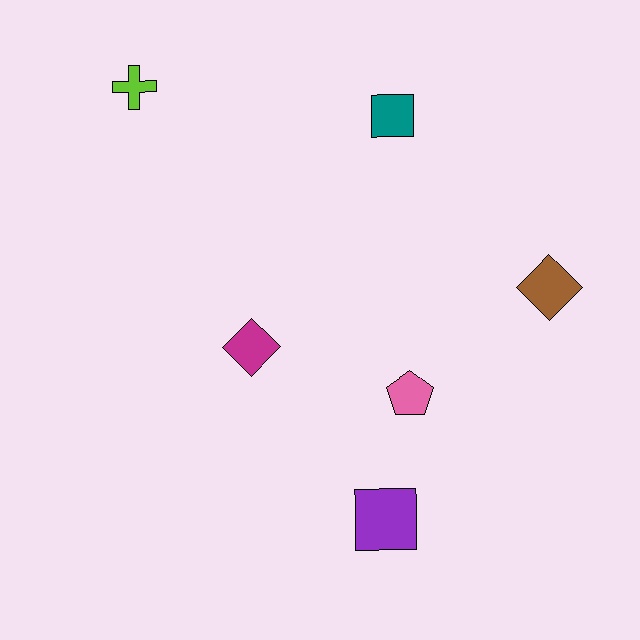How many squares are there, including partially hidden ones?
There are 2 squares.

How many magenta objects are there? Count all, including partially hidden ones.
There is 1 magenta object.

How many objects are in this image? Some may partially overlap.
There are 6 objects.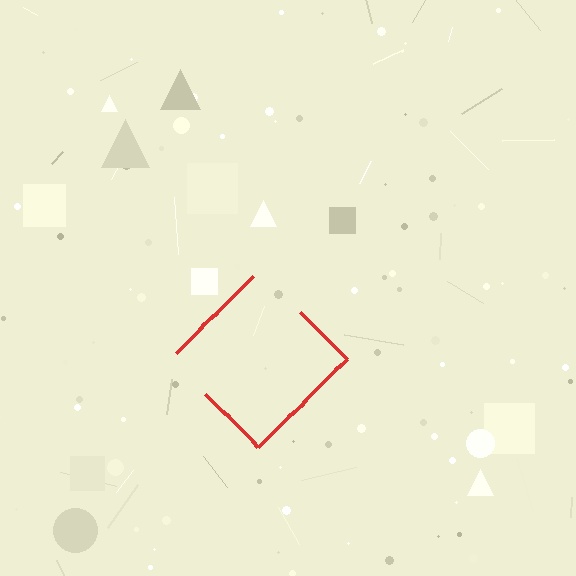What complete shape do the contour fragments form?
The contour fragments form a diamond.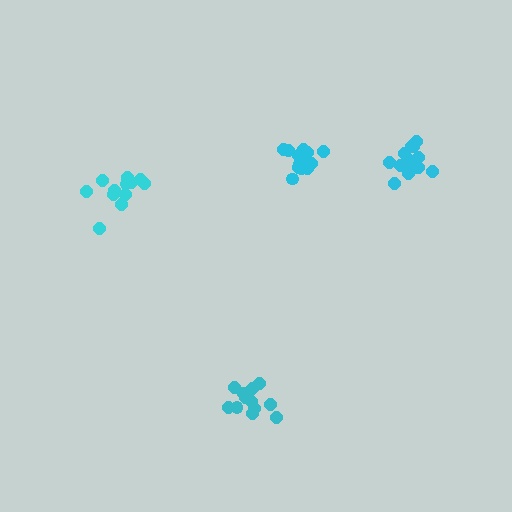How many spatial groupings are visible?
There are 4 spatial groupings.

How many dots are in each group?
Group 1: 14 dots, Group 2: 14 dots, Group 3: 12 dots, Group 4: 13 dots (53 total).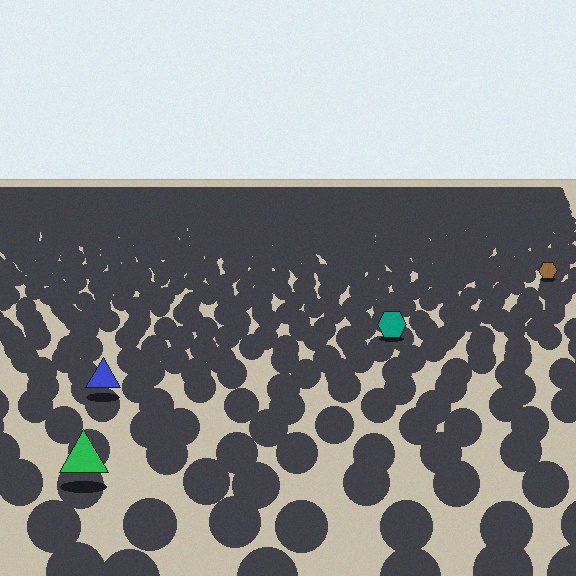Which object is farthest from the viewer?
The brown hexagon is farthest from the viewer. It appears smaller and the ground texture around it is denser.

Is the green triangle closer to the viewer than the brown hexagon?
Yes. The green triangle is closer — you can tell from the texture gradient: the ground texture is coarser near it.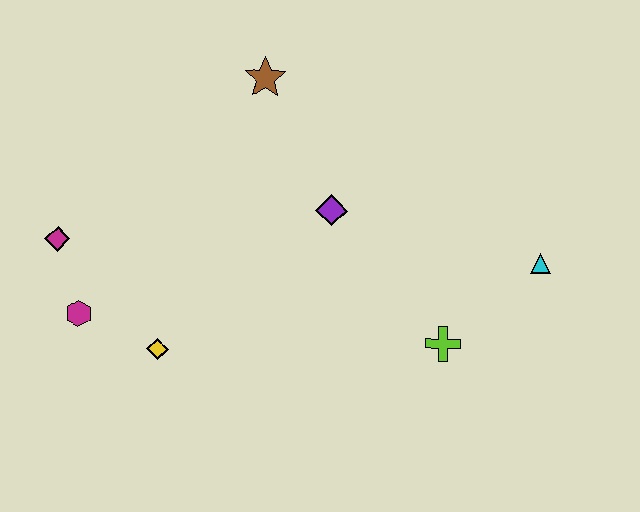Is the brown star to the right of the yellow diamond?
Yes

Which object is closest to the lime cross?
The cyan triangle is closest to the lime cross.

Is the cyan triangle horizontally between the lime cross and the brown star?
No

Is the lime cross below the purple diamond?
Yes